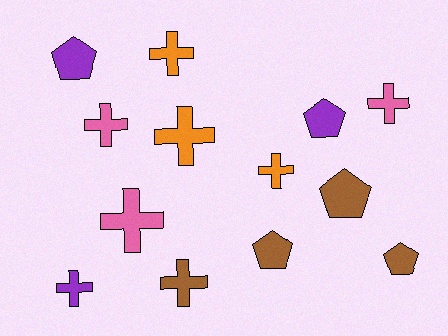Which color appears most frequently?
Brown, with 4 objects.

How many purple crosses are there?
There is 1 purple cross.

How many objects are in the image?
There are 13 objects.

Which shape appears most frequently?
Cross, with 8 objects.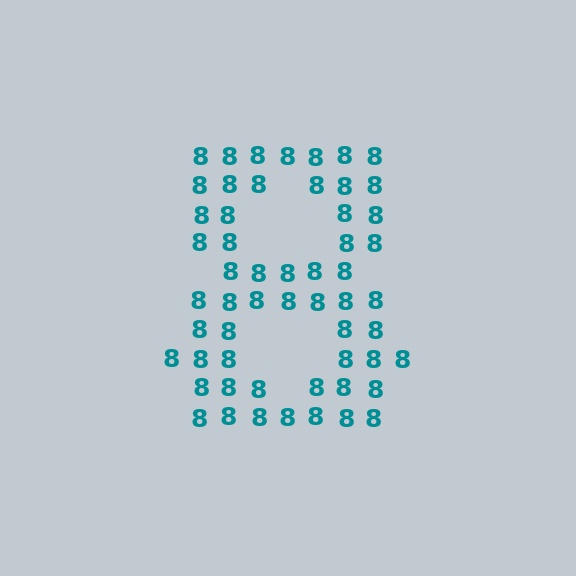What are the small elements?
The small elements are digit 8's.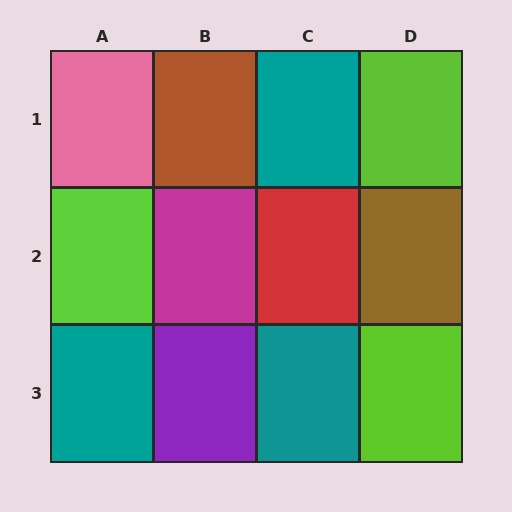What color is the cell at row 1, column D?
Lime.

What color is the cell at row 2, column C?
Red.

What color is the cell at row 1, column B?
Brown.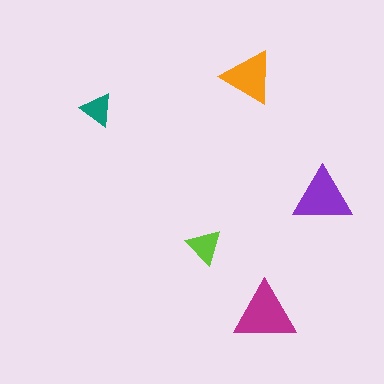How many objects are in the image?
There are 5 objects in the image.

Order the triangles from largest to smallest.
the magenta one, the purple one, the orange one, the lime one, the teal one.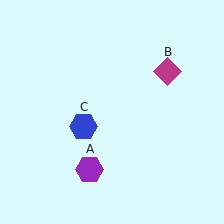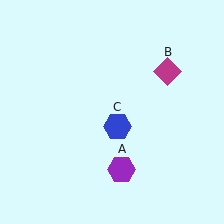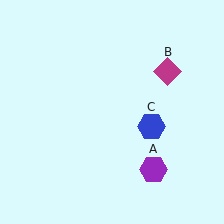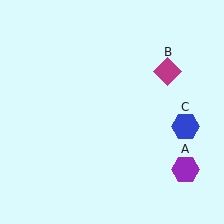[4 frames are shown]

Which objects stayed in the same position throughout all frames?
Magenta diamond (object B) remained stationary.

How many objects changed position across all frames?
2 objects changed position: purple hexagon (object A), blue hexagon (object C).